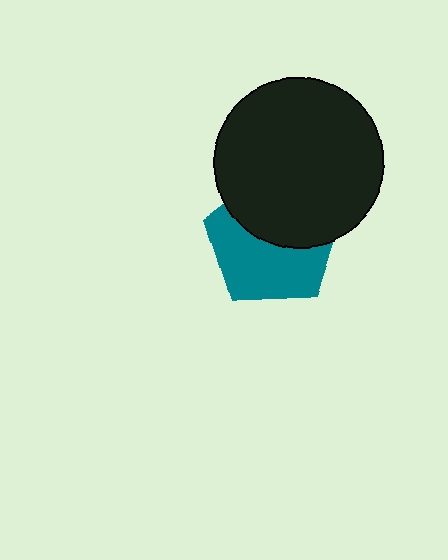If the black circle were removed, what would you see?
You would see the complete teal pentagon.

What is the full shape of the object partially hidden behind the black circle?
The partially hidden object is a teal pentagon.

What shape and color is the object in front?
The object in front is a black circle.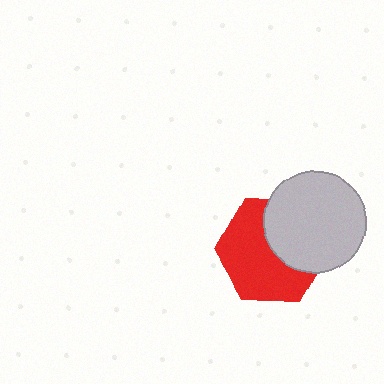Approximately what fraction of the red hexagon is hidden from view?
Roughly 40% of the red hexagon is hidden behind the light gray circle.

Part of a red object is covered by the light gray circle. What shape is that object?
It is a hexagon.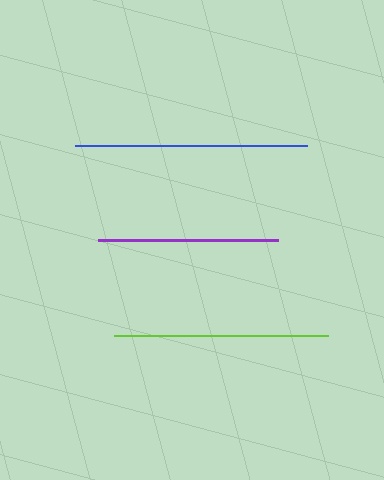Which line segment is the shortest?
The purple line is the shortest at approximately 180 pixels.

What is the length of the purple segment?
The purple segment is approximately 180 pixels long.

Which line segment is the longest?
The blue line is the longest at approximately 232 pixels.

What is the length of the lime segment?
The lime segment is approximately 214 pixels long.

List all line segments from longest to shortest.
From longest to shortest: blue, lime, purple.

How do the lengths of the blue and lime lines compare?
The blue and lime lines are approximately the same length.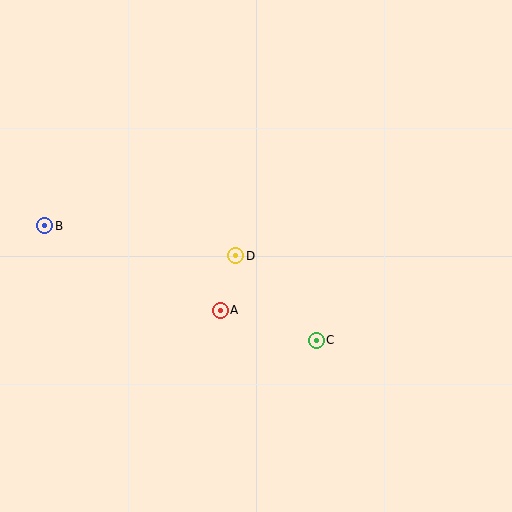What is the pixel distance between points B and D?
The distance between B and D is 193 pixels.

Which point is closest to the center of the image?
Point D at (236, 256) is closest to the center.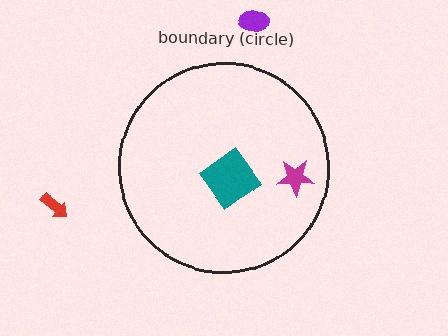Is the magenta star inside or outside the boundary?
Inside.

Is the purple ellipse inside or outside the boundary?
Outside.